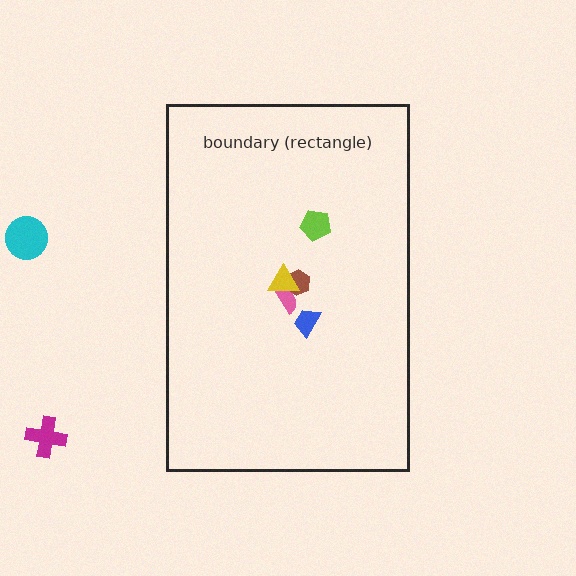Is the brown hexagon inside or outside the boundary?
Inside.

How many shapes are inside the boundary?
5 inside, 2 outside.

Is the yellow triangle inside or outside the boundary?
Inside.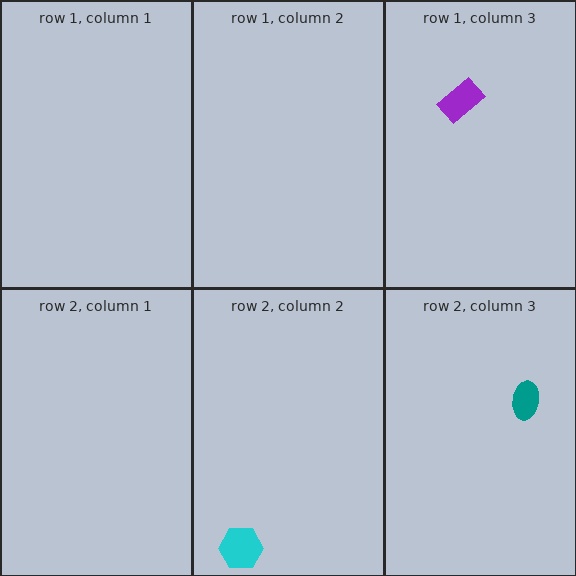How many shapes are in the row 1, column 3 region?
1.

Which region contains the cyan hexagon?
The row 2, column 2 region.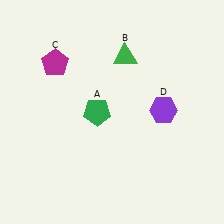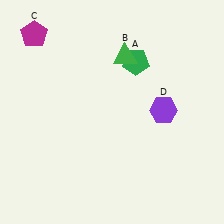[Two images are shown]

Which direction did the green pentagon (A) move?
The green pentagon (A) moved up.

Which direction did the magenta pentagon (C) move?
The magenta pentagon (C) moved up.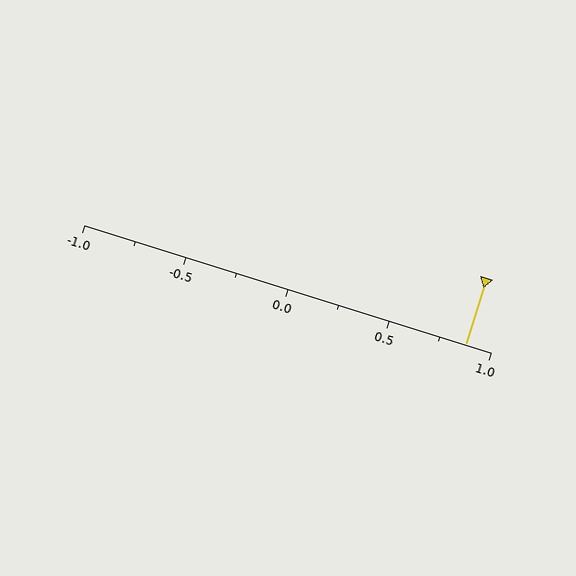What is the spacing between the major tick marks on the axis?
The major ticks are spaced 0.5 apart.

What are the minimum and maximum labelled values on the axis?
The axis runs from -1.0 to 1.0.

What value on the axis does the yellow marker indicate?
The marker indicates approximately 0.88.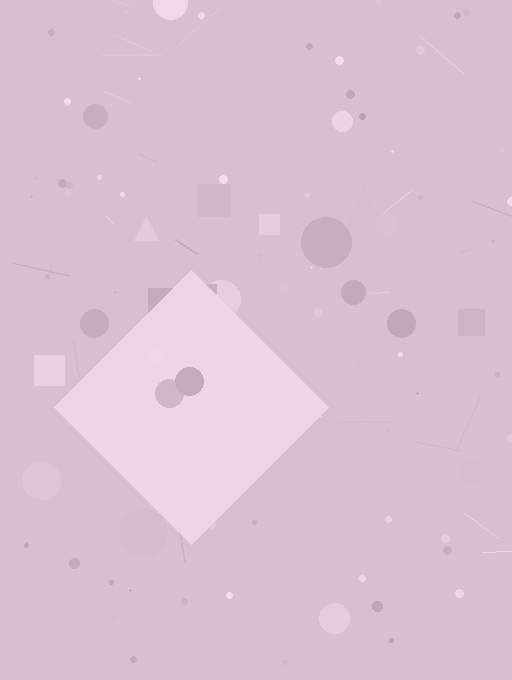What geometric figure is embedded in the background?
A diamond is embedded in the background.